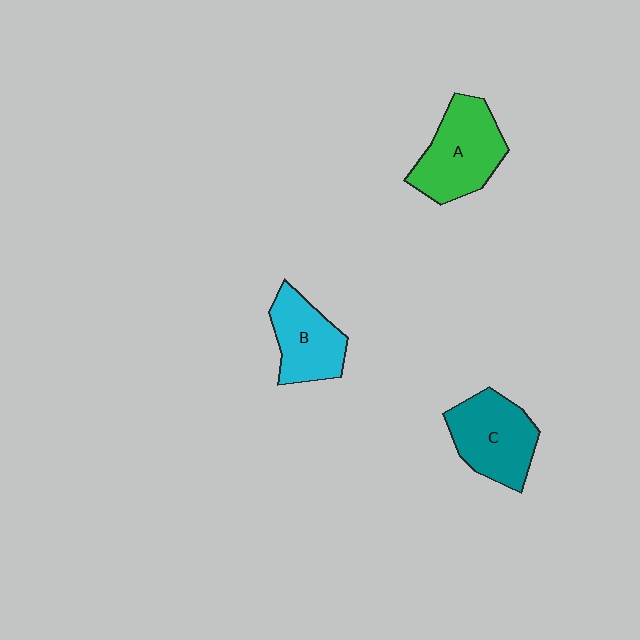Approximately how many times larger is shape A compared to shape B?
Approximately 1.3 times.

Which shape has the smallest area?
Shape B (cyan).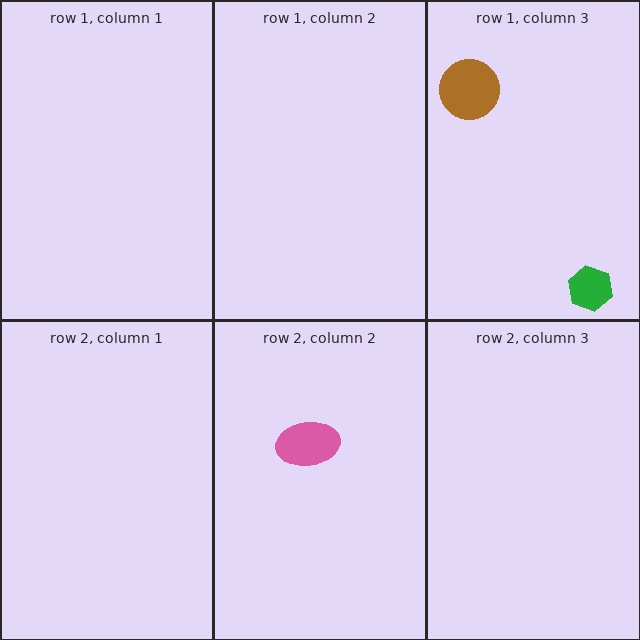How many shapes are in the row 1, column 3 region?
2.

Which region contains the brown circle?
The row 1, column 3 region.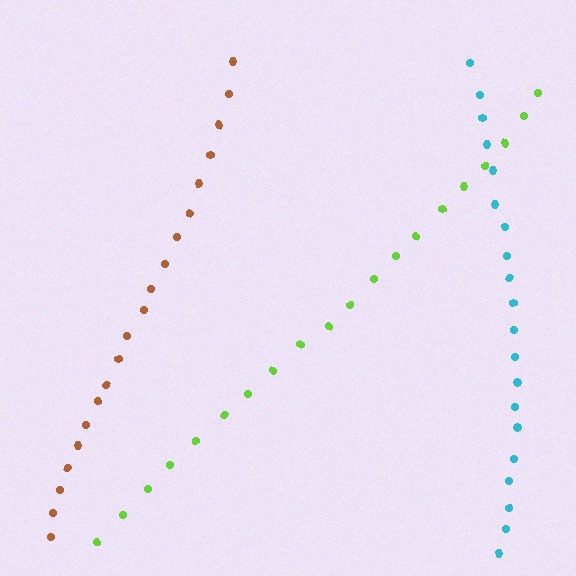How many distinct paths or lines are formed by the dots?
There are 3 distinct paths.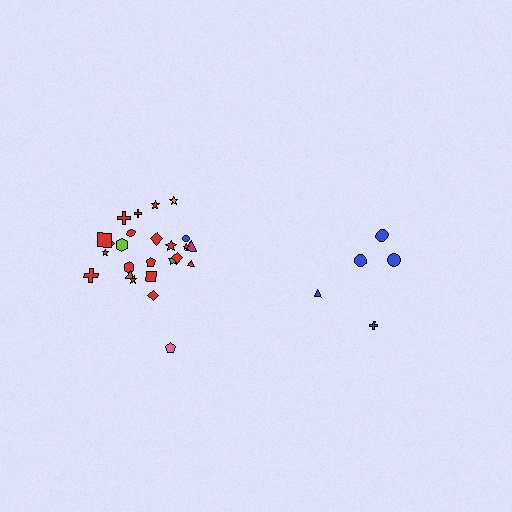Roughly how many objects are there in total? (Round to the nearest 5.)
Roughly 30 objects in total.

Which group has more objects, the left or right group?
The left group.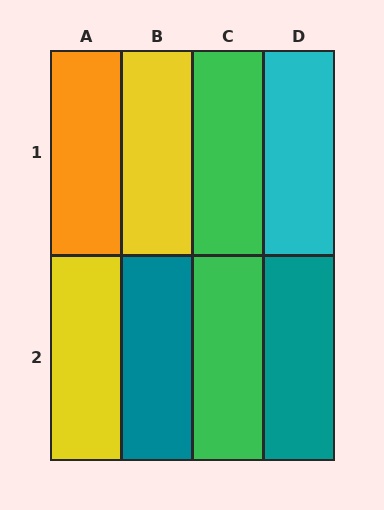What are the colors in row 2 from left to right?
Yellow, teal, green, teal.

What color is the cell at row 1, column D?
Cyan.